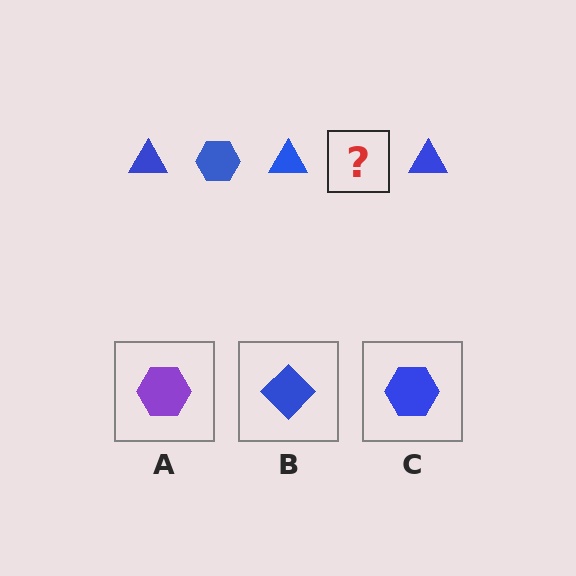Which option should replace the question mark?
Option C.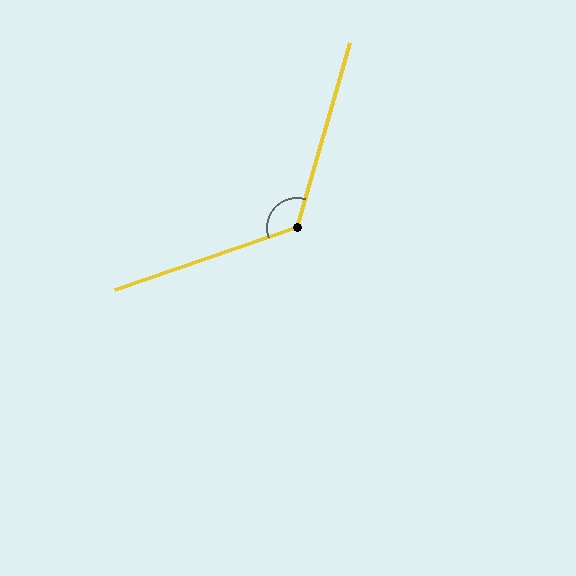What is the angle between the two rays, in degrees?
Approximately 125 degrees.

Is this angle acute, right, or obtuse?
It is obtuse.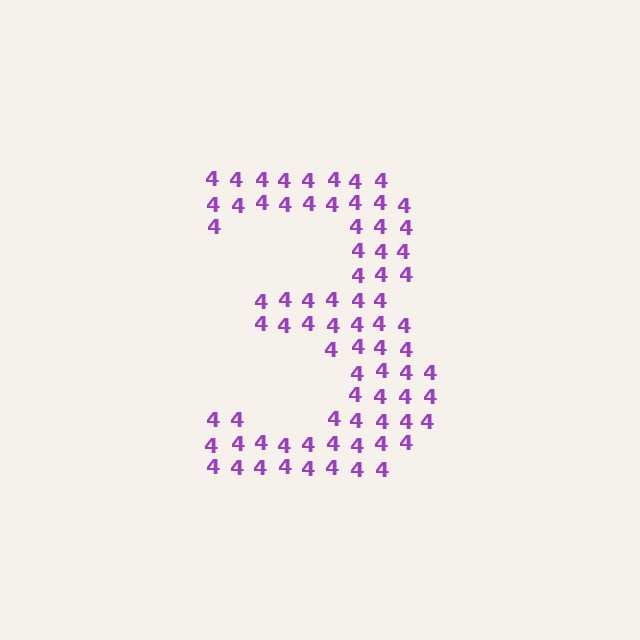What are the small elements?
The small elements are digit 4's.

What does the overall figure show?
The overall figure shows the digit 3.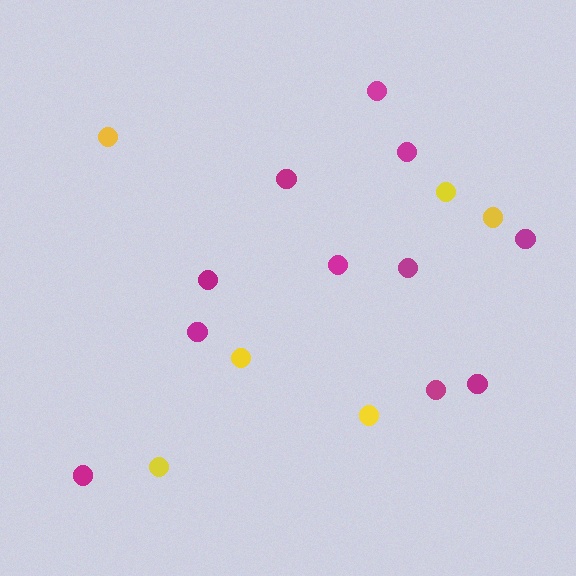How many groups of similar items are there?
There are 2 groups: one group of magenta circles (11) and one group of yellow circles (6).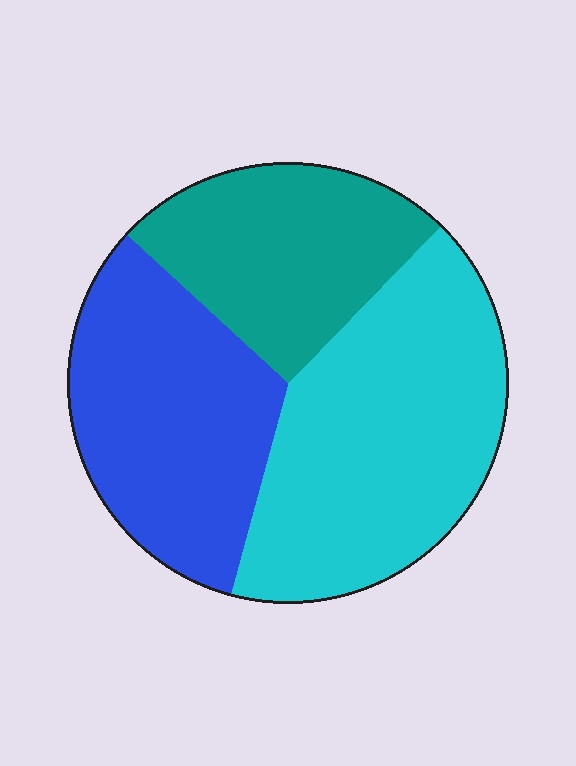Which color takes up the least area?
Teal, at roughly 25%.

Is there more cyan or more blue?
Cyan.